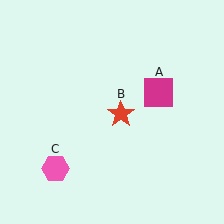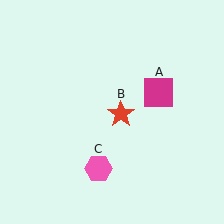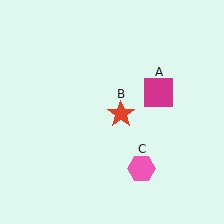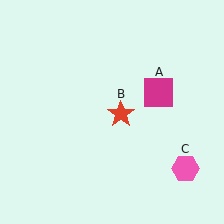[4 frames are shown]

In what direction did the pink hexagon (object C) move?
The pink hexagon (object C) moved right.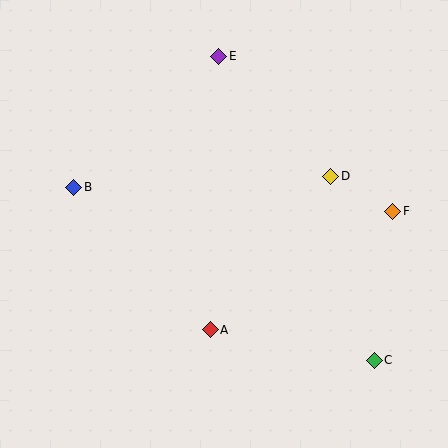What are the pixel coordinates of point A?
Point A is at (210, 330).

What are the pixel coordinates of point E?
Point E is at (219, 56).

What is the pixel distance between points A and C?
The distance between A and C is 167 pixels.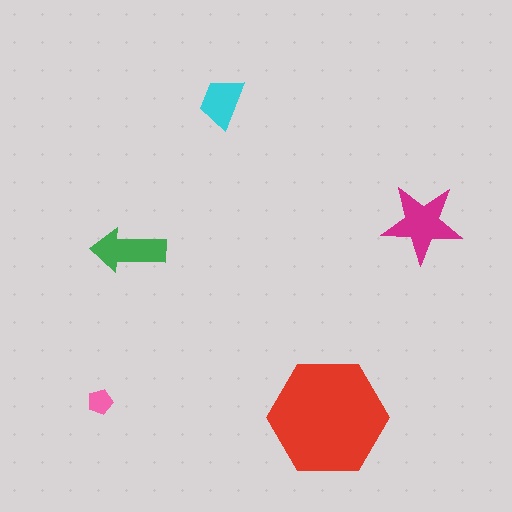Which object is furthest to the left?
The pink pentagon is leftmost.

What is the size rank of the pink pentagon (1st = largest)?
5th.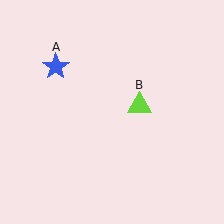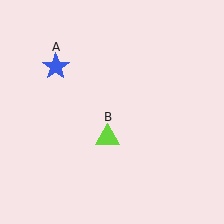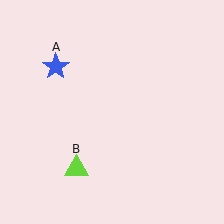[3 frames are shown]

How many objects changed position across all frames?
1 object changed position: lime triangle (object B).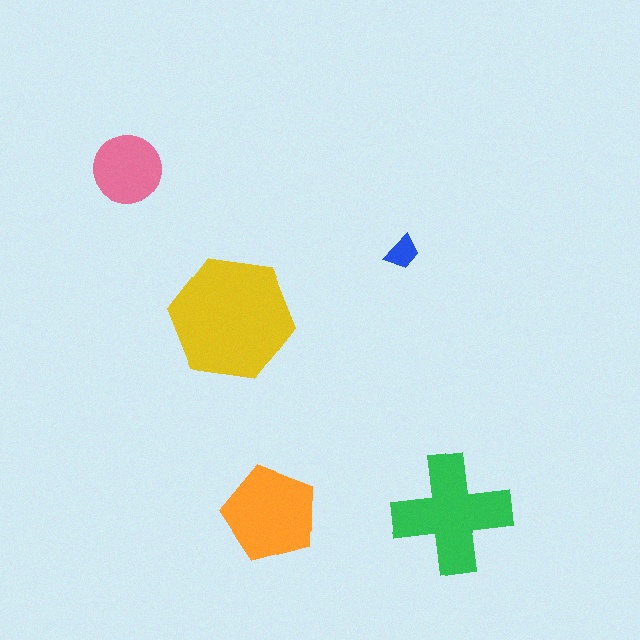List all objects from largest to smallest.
The yellow hexagon, the green cross, the orange pentagon, the pink circle, the blue trapezoid.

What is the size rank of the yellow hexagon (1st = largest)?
1st.